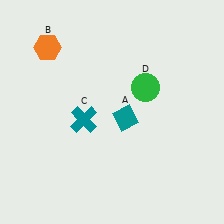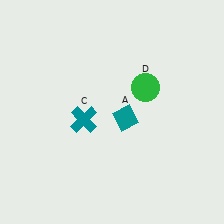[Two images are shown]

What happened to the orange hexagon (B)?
The orange hexagon (B) was removed in Image 2. It was in the top-left area of Image 1.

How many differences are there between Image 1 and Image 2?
There is 1 difference between the two images.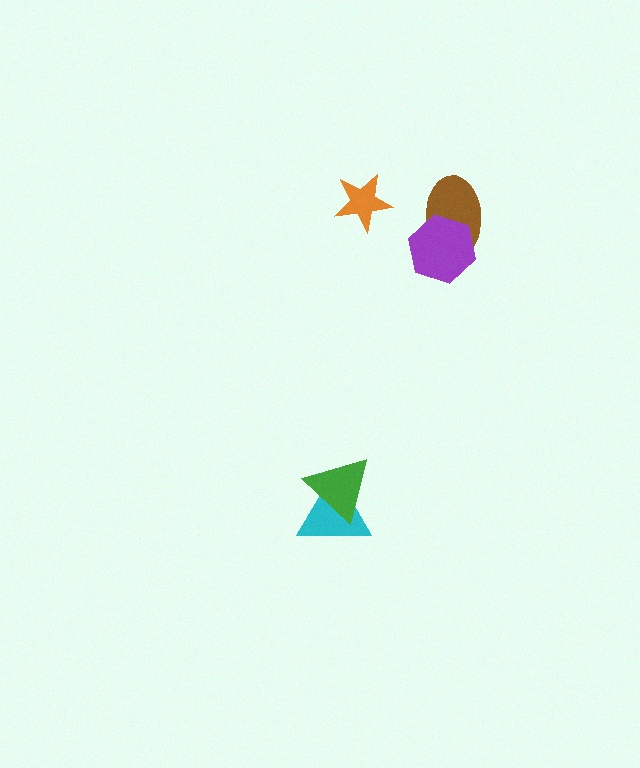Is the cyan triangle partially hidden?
Yes, it is partially covered by another shape.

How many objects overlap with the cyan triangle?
1 object overlaps with the cyan triangle.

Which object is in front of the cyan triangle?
The green triangle is in front of the cyan triangle.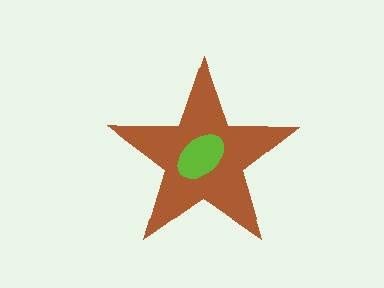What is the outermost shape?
The brown star.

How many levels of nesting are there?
2.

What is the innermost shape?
The lime ellipse.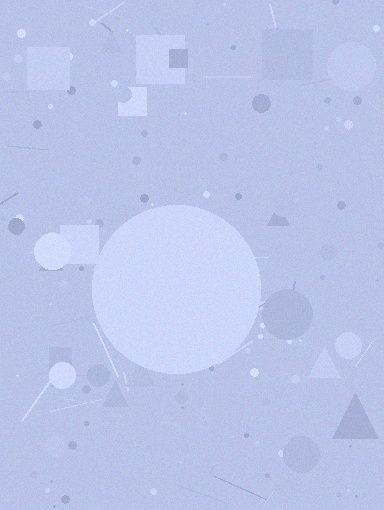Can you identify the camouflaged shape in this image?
The camouflaged shape is a circle.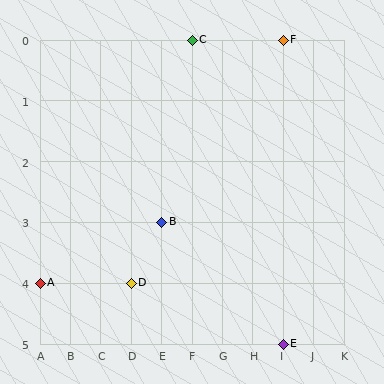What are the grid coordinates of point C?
Point C is at grid coordinates (F, 0).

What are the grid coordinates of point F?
Point F is at grid coordinates (I, 0).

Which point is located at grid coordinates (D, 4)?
Point D is at (D, 4).